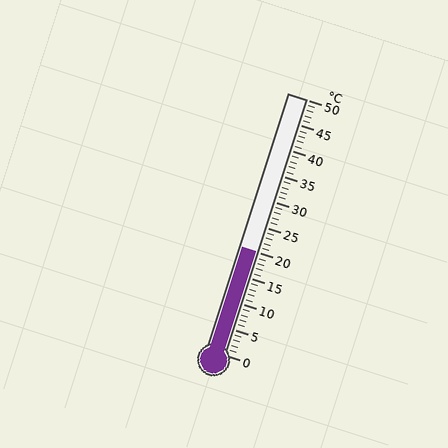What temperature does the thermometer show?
The thermometer shows approximately 20°C.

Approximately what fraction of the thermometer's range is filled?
The thermometer is filled to approximately 40% of its range.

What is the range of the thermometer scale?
The thermometer scale ranges from 0°C to 50°C.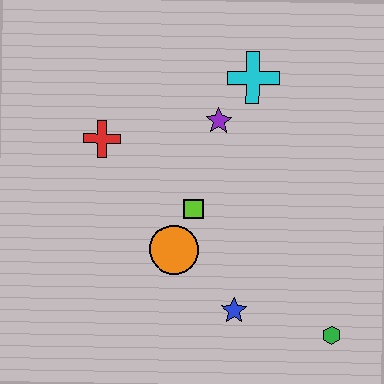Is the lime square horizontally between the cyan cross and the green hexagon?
No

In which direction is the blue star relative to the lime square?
The blue star is below the lime square.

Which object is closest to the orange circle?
The lime square is closest to the orange circle.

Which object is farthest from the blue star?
The cyan cross is farthest from the blue star.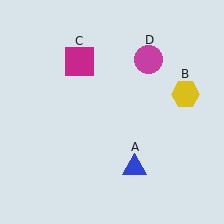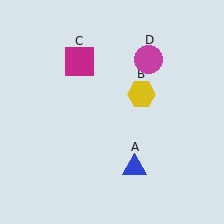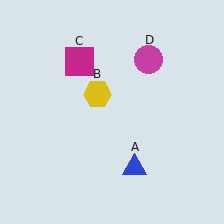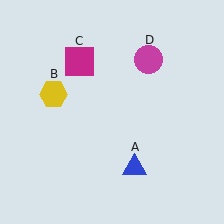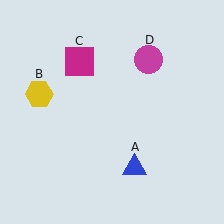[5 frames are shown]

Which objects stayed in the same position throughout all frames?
Blue triangle (object A) and magenta square (object C) and magenta circle (object D) remained stationary.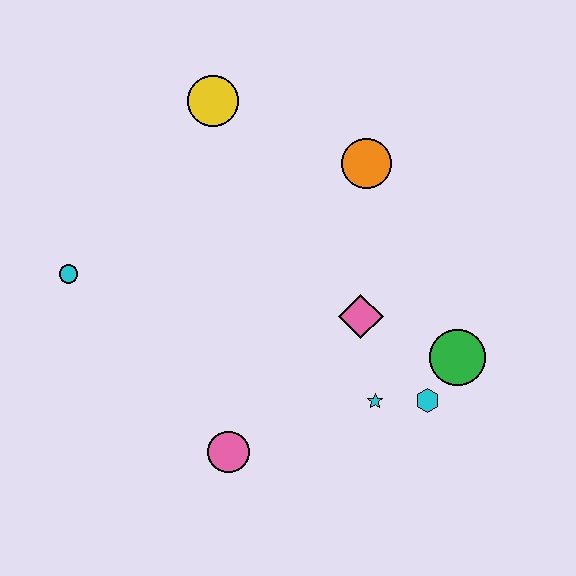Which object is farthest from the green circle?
The cyan circle is farthest from the green circle.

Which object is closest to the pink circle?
The cyan star is closest to the pink circle.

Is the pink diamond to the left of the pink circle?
No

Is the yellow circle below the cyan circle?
No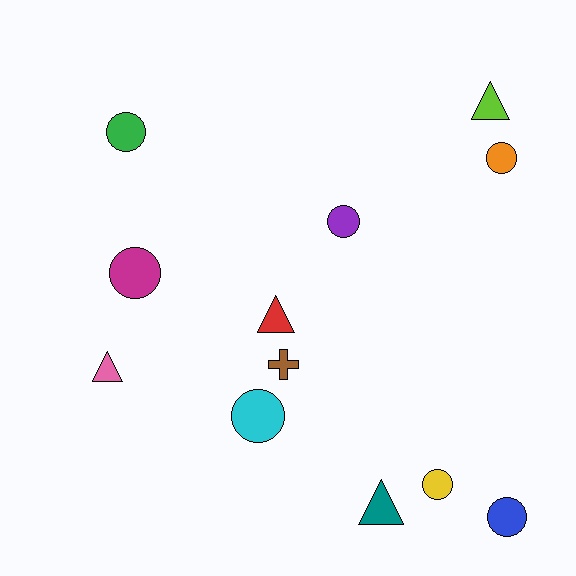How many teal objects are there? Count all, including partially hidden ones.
There is 1 teal object.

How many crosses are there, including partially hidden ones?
There is 1 cross.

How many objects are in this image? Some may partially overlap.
There are 12 objects.